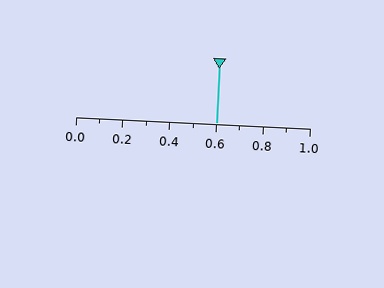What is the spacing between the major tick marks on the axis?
The major ticks are spaced 0.2 apart.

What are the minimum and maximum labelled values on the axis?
The axis runs from 0.0 to 1.0.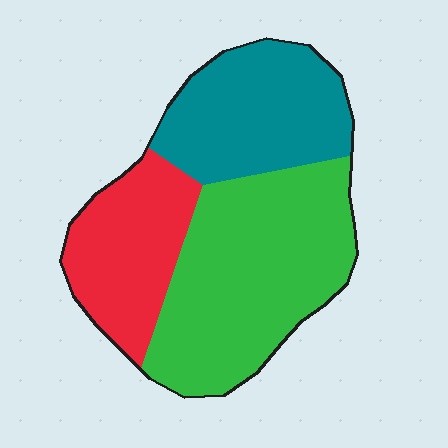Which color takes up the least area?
Red, at roughly 25%.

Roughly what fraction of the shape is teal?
Teal covers 29% of the shape.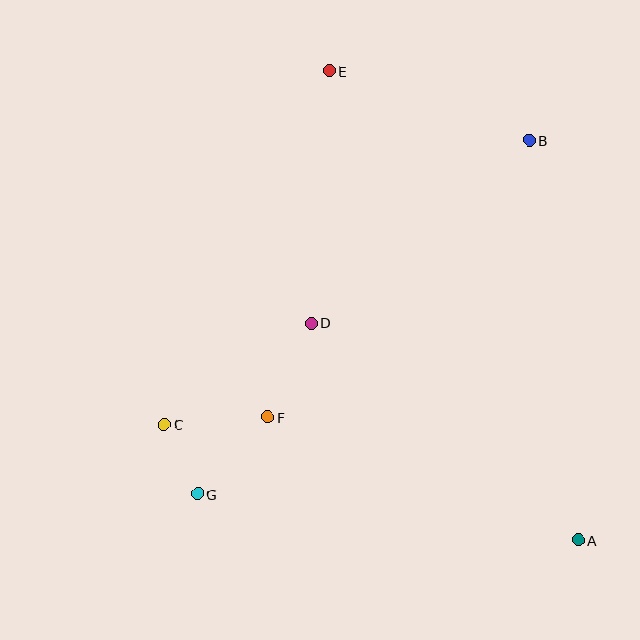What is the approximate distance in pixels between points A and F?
The distance between A and F is approximately 334 pixels.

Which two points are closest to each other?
Points C and G are closest to each other.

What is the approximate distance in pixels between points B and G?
The distance between B and G is approximately 484 pixels.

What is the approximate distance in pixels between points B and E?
The distance between B and E is approximately 211 pixels.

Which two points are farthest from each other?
Points A and E are farthest from each other.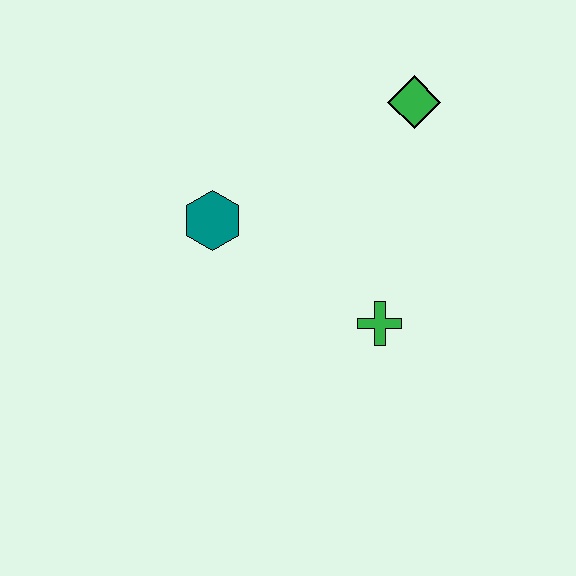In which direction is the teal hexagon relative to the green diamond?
The teal hexagon is to the left of the green diamond.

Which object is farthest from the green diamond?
The teal hexagon is farthest from the green diamond.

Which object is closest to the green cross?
The teal hexagon is closest to the green cross.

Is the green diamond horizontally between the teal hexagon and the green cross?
No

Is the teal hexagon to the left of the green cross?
Yes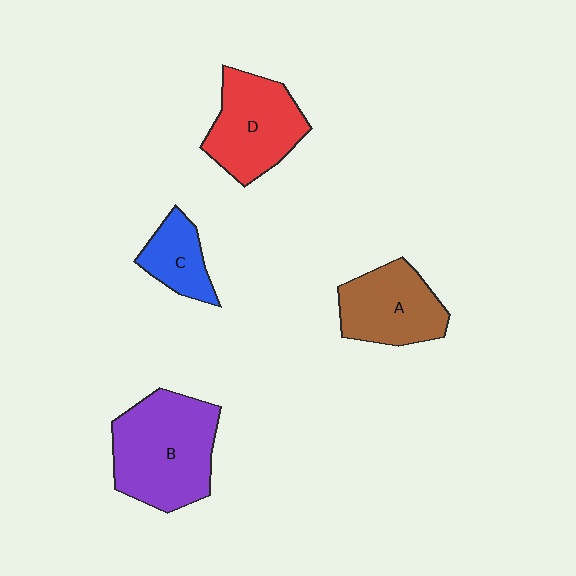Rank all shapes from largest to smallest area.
From largest to smallest: B (purple), D (red), A (brown), C (blue).